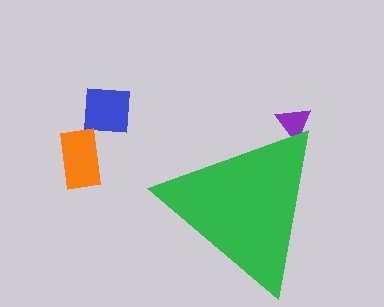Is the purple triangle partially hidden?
Yes, the purple triangle is partially hidden behind the green triangle.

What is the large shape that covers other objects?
A green triangle.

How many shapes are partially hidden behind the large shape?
1 shape is partially hidden.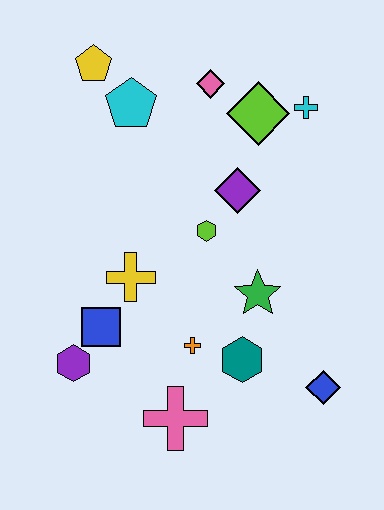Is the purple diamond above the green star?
Yes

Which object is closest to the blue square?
The purple hexagon is closest to the blue square.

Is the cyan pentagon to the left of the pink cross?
Yes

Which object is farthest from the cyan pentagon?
The blue diamond is farthest from the cyan pentagon.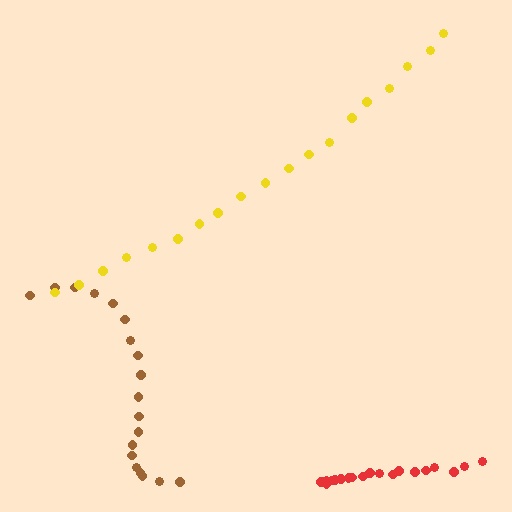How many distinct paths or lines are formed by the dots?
There are 3 distinct paths.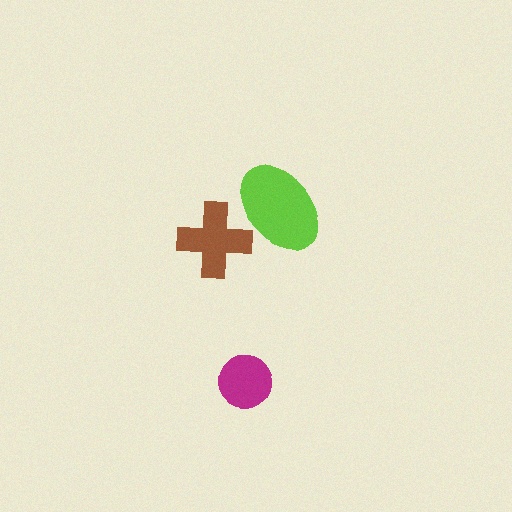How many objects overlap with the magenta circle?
0 objects overlap with the magenta circle.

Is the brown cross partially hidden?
Yes, it is partially covered by another shape.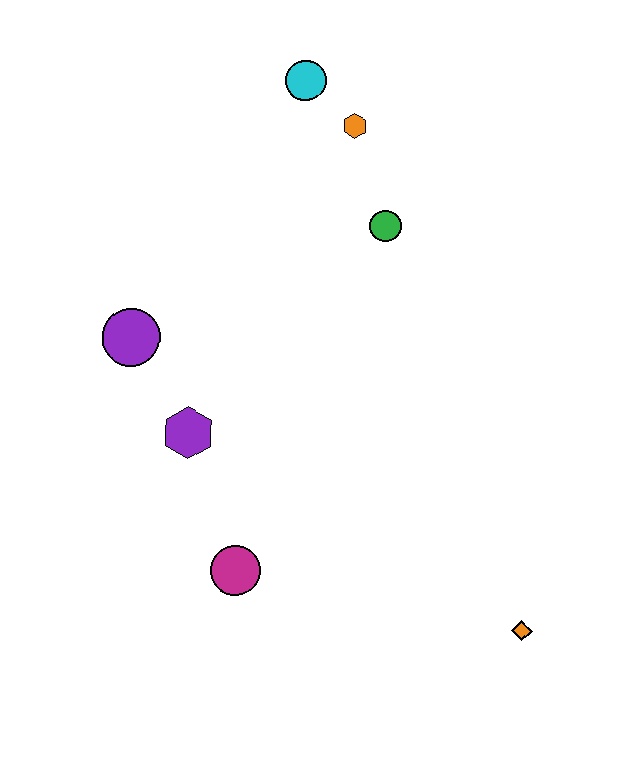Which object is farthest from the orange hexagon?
The orange diamond is farthest from the orange hexagon.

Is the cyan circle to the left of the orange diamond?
Yes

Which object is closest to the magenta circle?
The purple hexagon is closest to the magenta circle.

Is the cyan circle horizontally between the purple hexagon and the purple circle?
No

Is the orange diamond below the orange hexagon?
Yes